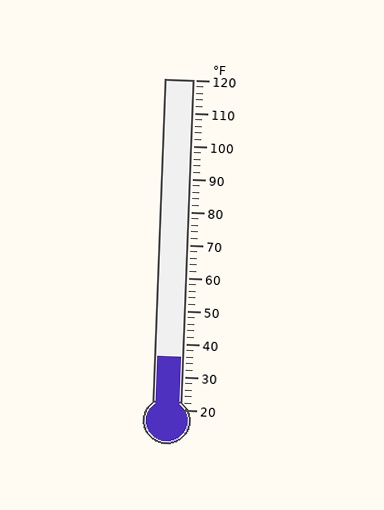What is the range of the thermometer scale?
The thermometer scale ranges from 20°F to 120°F.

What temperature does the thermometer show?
The thermometer shows approximately 36°F.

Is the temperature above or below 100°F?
The temperature is below 100°F.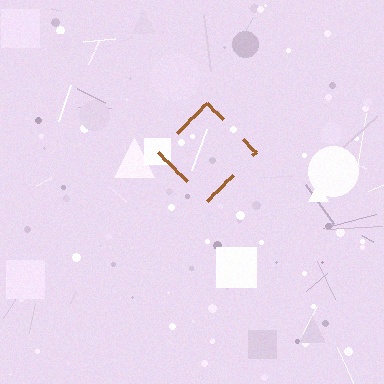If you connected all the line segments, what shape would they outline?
They would outline a diamond.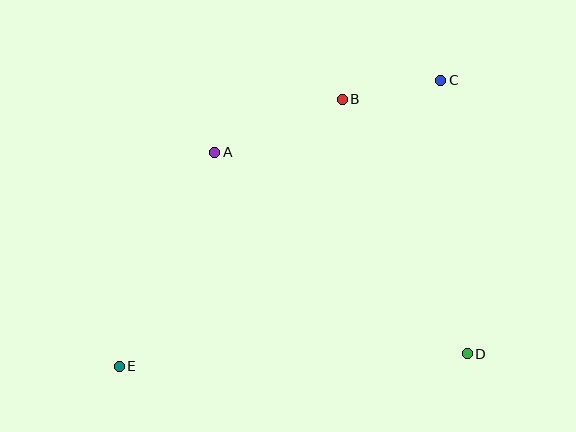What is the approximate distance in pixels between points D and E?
The distance between D and E is approximately 348 pixels.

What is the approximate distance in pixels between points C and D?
The distance between C and D is approximately 275 pixels.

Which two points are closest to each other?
Points B and C are closest to each other.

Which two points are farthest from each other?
Points C and E are farthest from each other.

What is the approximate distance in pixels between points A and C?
The distance between A and C is approximately 237 pixels.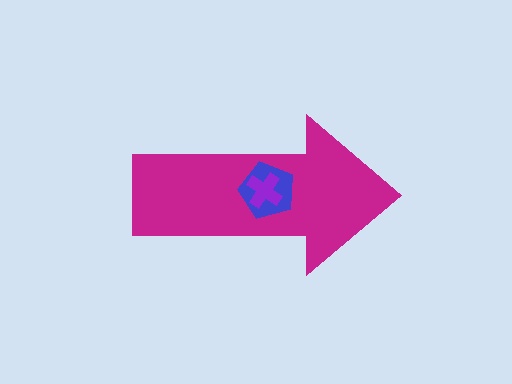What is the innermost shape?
The purple cross.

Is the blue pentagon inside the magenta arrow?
Yes.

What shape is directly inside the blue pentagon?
The purple cross.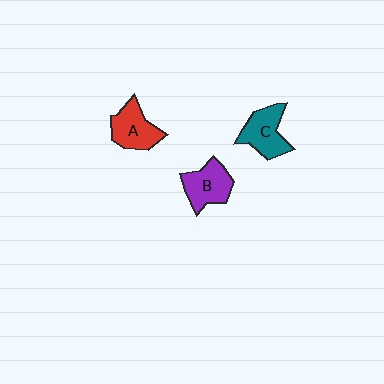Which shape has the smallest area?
Shape A (red).